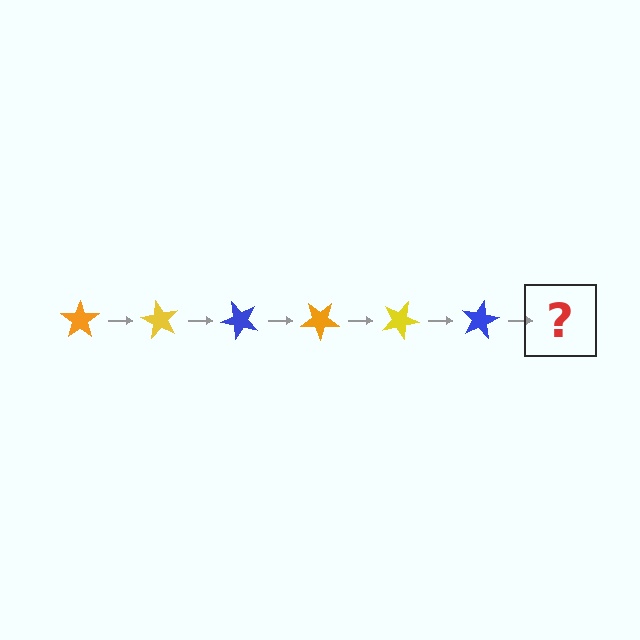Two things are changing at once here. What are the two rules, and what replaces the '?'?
The two rules are that it rotates 60 degrees each step and the color cycles through orange, yellow, and blue. The '?' should be an orange star, rotated 360 degrees from the start.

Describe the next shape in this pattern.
It should be an orange star, rotated 360 degrees from the start.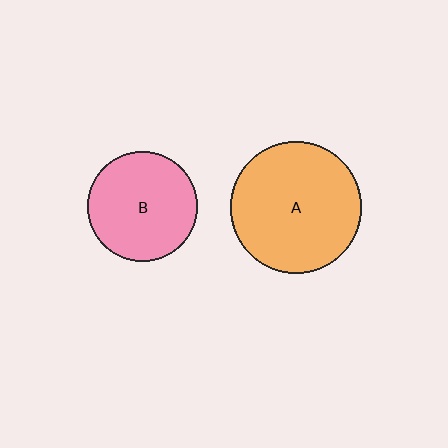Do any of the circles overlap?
No, none of the circles overlap.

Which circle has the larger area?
Circle A (orange).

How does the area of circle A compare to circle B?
Approximately 1.4 times.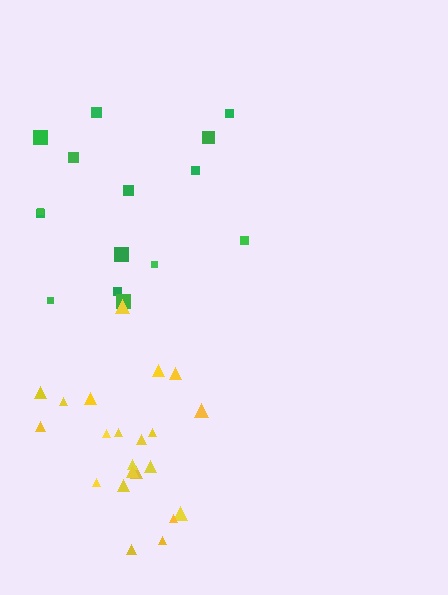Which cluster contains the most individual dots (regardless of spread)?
Yellow (22).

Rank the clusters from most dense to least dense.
yellow, green.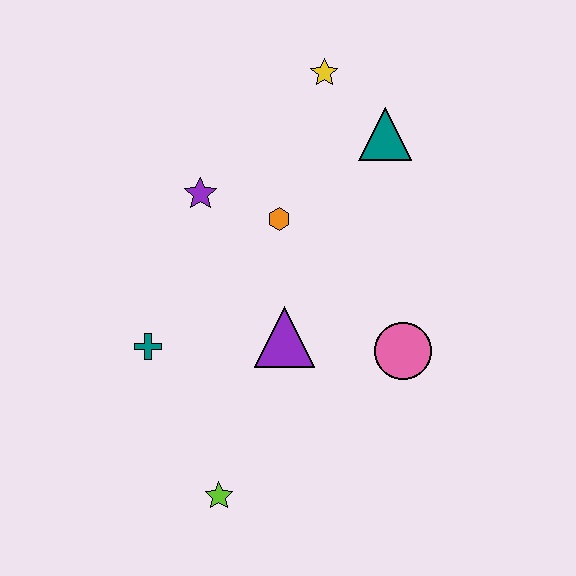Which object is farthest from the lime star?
The yellow star is farthest from the lime star.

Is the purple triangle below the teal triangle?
Yes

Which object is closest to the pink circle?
The purple triangle is closest to the pink circle.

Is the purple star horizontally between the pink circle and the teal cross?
Yes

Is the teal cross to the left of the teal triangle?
Yes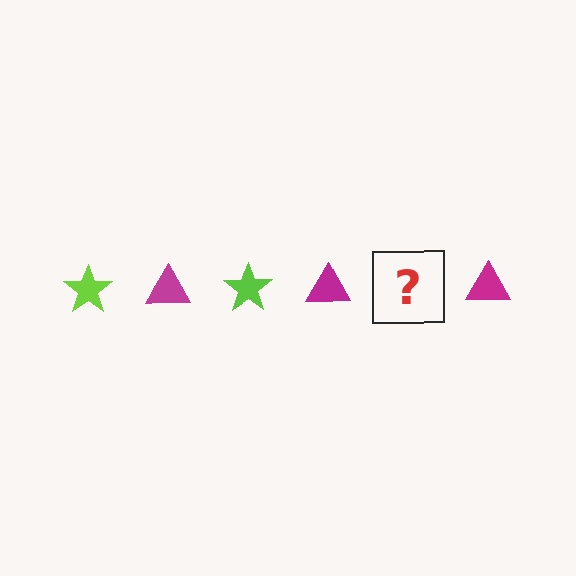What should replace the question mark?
The question mark should be replaced with a lime star.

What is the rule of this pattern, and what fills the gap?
The rule is that the pattern alternates between lime star and magenta triangle. The gap should be filled with a lime star.